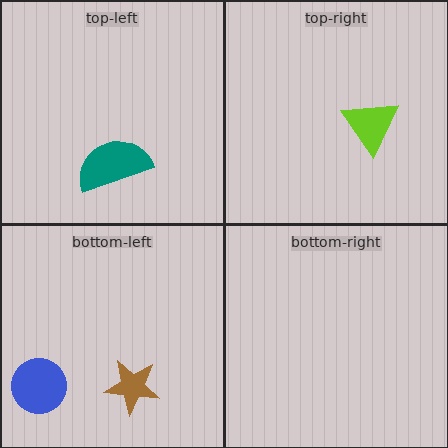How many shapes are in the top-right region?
1.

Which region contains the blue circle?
The bottom-left region.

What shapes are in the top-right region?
The lime triangle.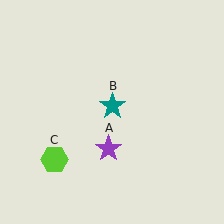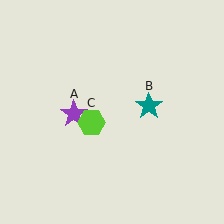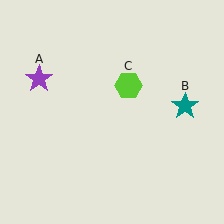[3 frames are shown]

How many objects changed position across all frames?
3 objects changed position: purple star (object A), teal star (object B), lime hexagon (object C).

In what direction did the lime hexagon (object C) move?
The lime hexagon (object C) moved up and to the right.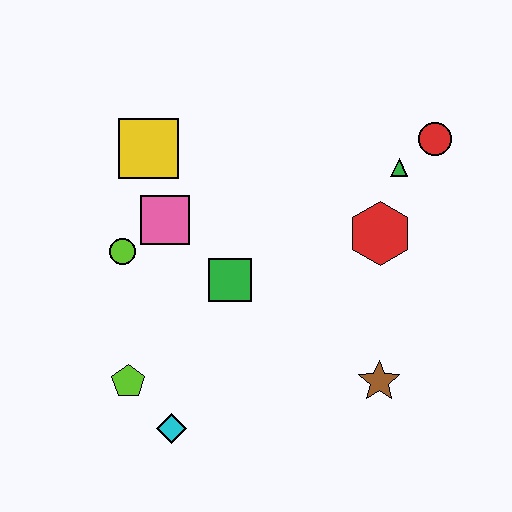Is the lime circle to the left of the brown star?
Yes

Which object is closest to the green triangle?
The red circle is closest to the green triangle.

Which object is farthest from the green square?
The red circle is farthest from the green square.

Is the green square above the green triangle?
No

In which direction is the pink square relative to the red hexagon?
The pink square is to the left of the red hexagon.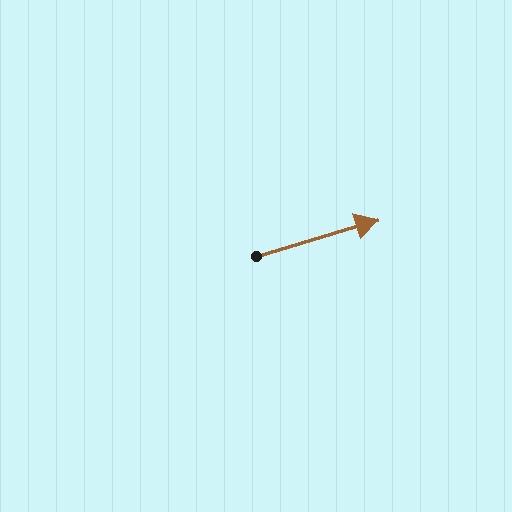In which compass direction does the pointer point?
East.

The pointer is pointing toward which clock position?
Roughly 2 o'clock.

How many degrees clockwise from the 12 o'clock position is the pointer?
Approximately 73 degrees.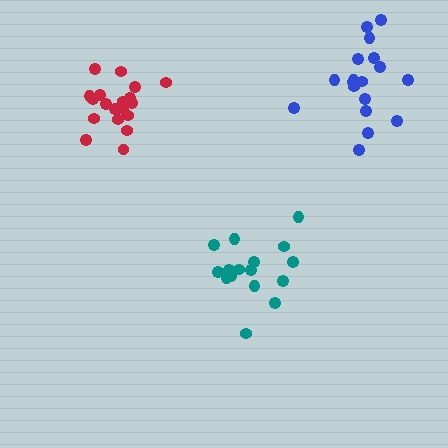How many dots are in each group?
Group 1: 19 dots, Group 2: 17 dots, Group 3: 18 dots (54 total).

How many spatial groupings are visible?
There are 3 spatial groupings.